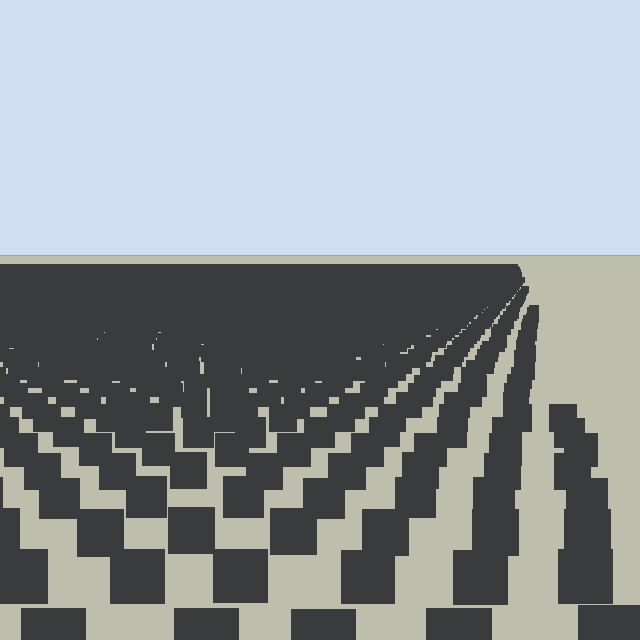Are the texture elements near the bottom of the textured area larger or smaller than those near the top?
Larger. Near the bottom, elements are closer to the viewer and appear at a bigger on-screen size.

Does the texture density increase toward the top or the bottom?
Density increases toward the top.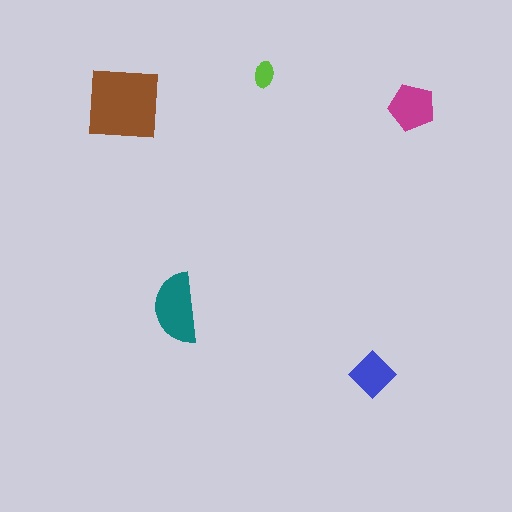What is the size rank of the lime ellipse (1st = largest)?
5th.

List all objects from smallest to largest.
The lime ellipse, the blue diamond, the magenta pentagon, the teal semicircle, the brown square.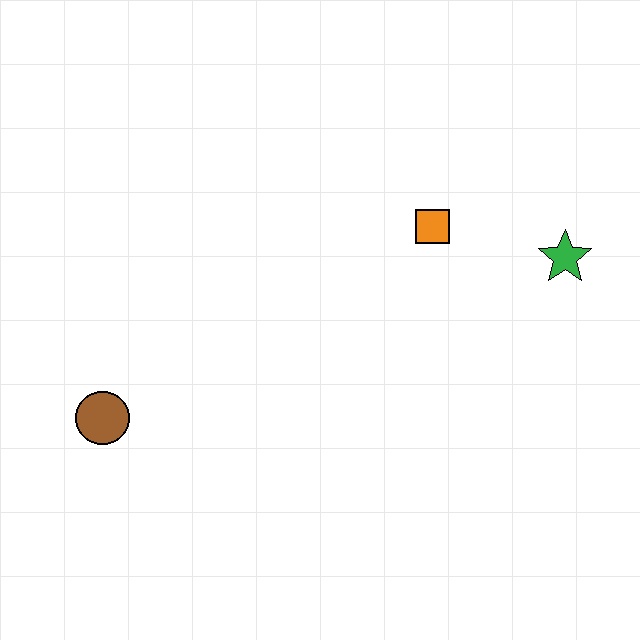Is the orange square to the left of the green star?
Yes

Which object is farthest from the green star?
The brown circle is farthest from the green star.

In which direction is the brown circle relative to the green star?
The brown circle is to the left of the green star.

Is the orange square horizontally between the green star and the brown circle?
Yes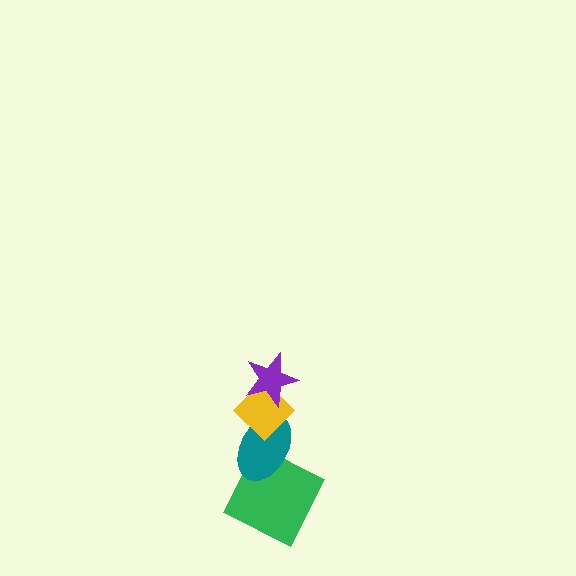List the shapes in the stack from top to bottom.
From top to bottom: the purple star, the yellow diamond, the teal ellipse, the green square.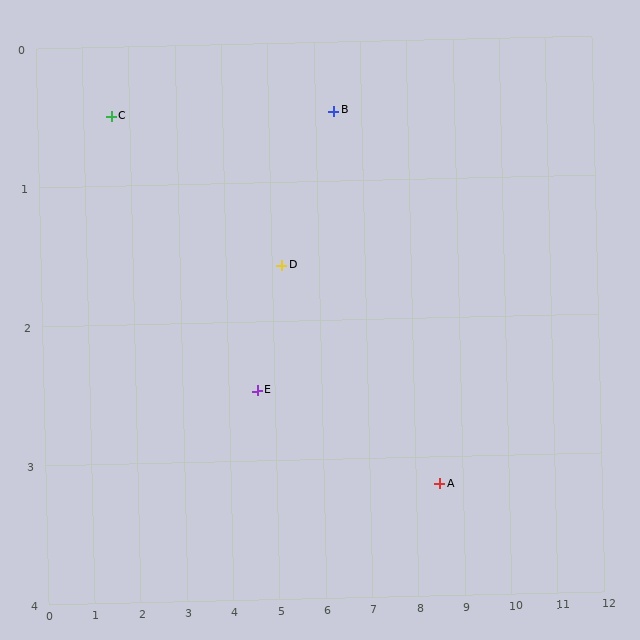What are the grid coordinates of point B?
Point B is at approximately (6.4, 0.5).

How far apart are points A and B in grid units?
Points A and B are about 3.4 grid units apart.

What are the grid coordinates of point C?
Point C is at approximately (1.6, 0.5).